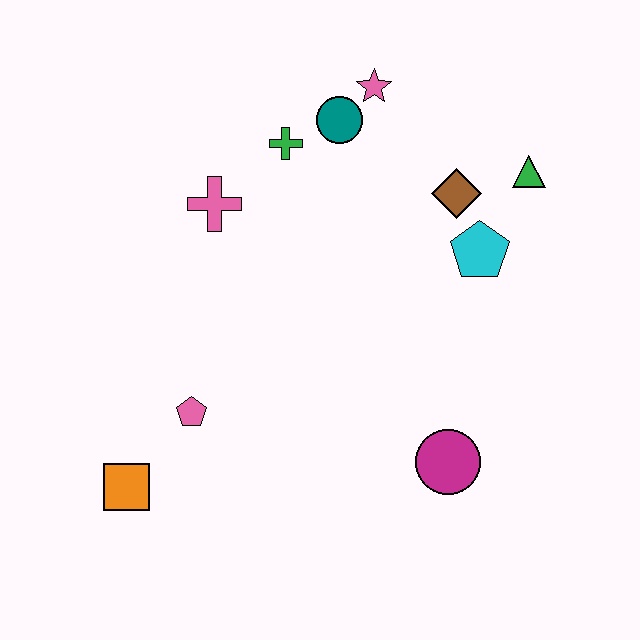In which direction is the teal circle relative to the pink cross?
The teal circle is to the right of the pink cross.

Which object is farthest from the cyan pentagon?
The orange square is farthest from the cyan pentagon.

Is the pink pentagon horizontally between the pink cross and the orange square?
Yes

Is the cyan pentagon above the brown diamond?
No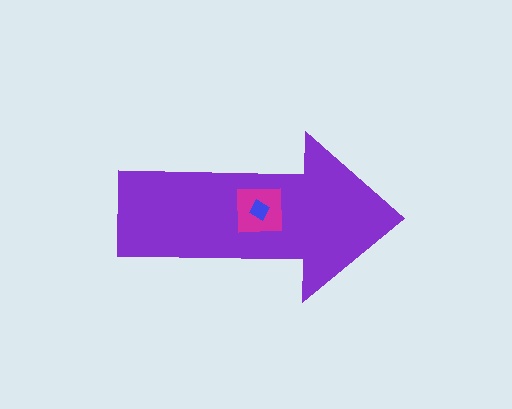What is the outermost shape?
The purple arrow.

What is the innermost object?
The blue diamond.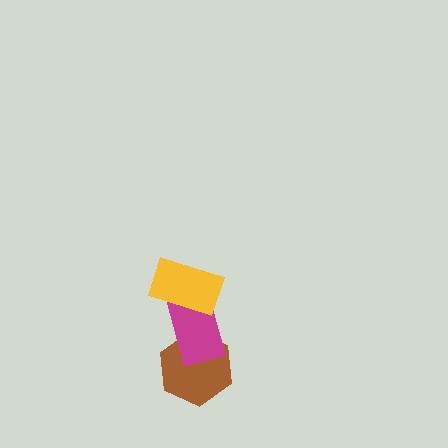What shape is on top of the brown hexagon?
The magenta rectangle is on top of the brown hexagon.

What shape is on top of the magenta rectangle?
The yellow rectangle is on top of the magenta rectangle.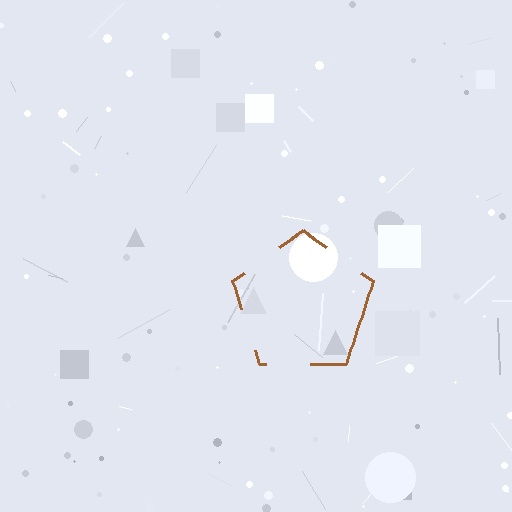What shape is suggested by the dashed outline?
The dashed outline suggests a pentagon.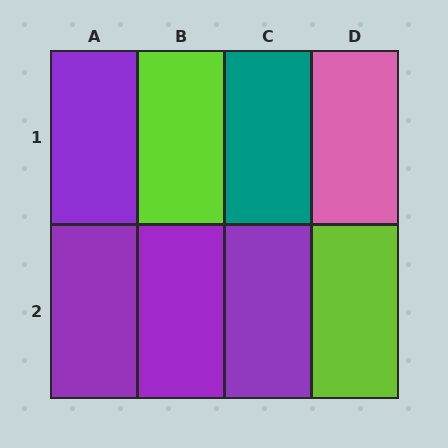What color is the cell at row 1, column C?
Teal.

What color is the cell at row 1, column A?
Purple.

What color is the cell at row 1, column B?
Lime.